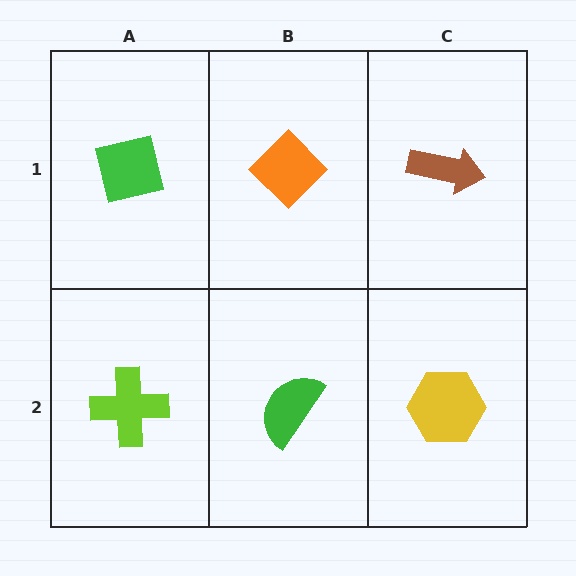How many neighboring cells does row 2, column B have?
3.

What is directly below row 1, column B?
A green semicircle.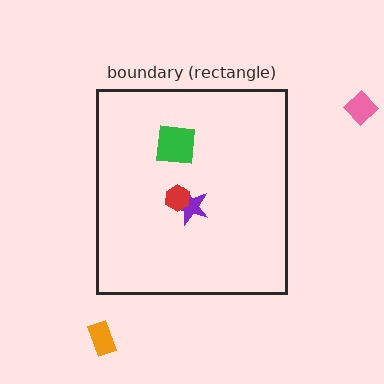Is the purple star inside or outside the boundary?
Inside.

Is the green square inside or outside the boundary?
Inside.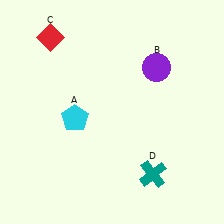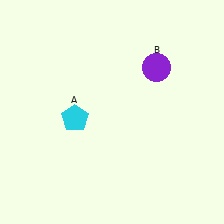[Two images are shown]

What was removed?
The red diamond (C), the teal cross (D) were removed in Image 2.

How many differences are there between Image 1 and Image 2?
There are 2 differences between the two images.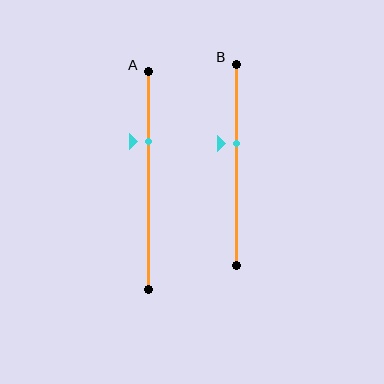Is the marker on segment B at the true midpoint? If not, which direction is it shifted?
No, the marker on segment B is shifted upward by about 11% of the segment length.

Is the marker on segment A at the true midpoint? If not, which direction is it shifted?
No, the marker on segment A is shifted upward by about 18% of the segment length.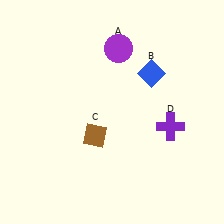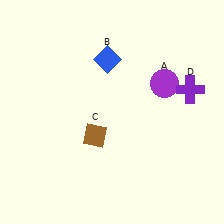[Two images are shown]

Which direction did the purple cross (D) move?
The purple cross (D) moved up.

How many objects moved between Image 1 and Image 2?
3 objects moved between the two images.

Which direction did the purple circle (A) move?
The purple circle (A) moved right.